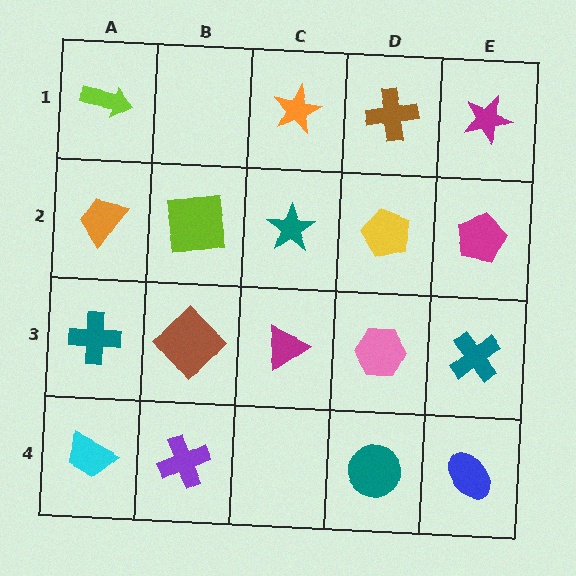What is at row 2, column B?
A lime square.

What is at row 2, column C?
A teal star.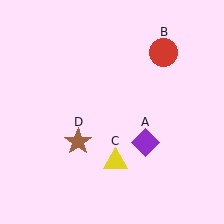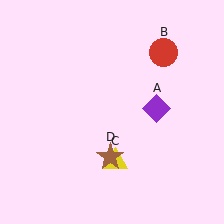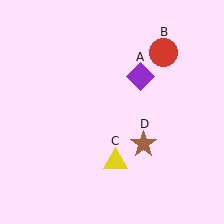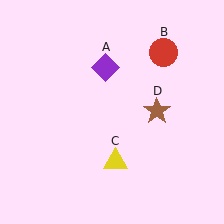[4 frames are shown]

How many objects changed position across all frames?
2 objects changed position: purple diamond (object A), brown star (object D).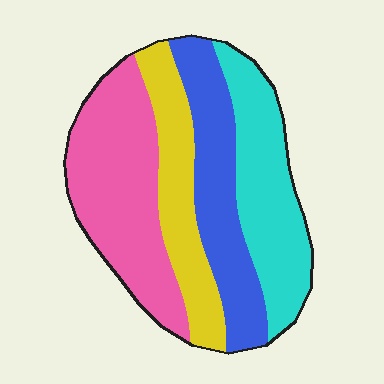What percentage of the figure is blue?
Blue takes up about one quarter (1/4) of the figure.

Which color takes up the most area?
Pink, at roughly 30%.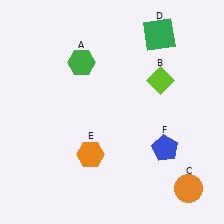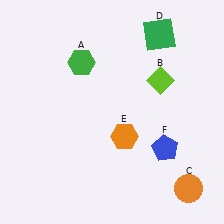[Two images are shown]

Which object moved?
The orange hexagon (E) moved right.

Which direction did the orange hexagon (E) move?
The orange hexagon (E) moved right.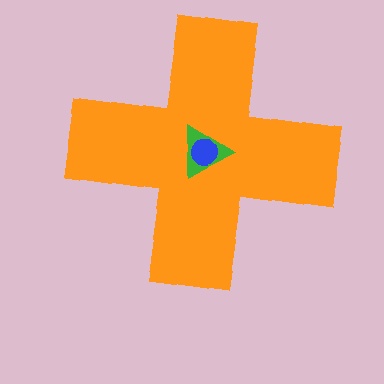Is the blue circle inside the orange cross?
Yes.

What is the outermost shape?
The orange cross.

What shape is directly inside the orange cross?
The green triangle.